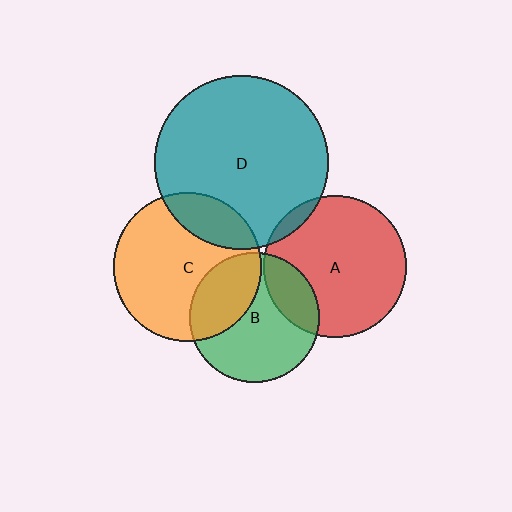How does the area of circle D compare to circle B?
Approximately 1.8 times.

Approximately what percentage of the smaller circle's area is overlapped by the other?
Approximately 5%.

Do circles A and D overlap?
Yes.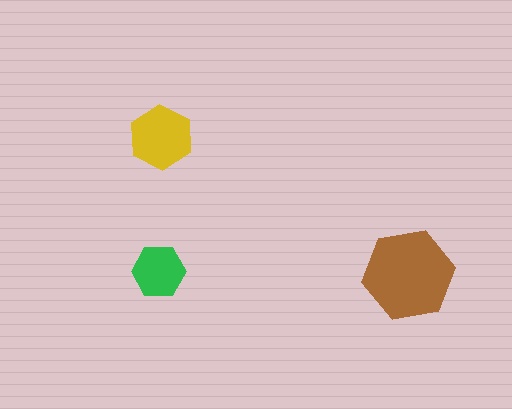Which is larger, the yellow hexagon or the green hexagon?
The yellow one.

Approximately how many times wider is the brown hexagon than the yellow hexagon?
About 1.5 times wider.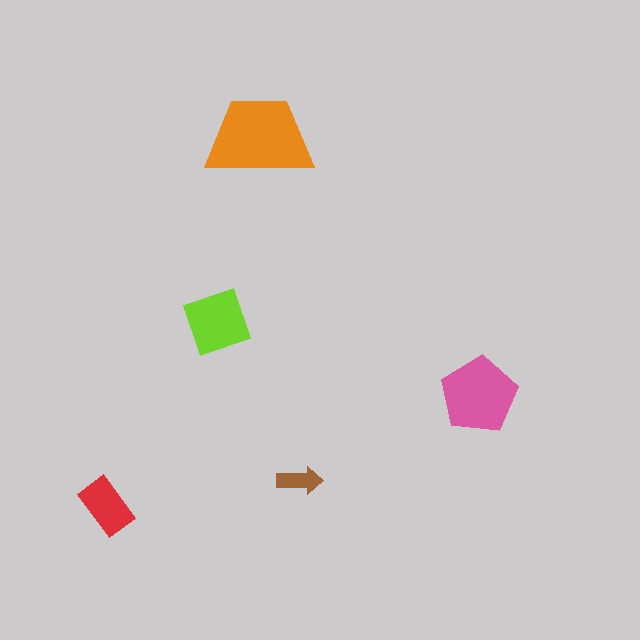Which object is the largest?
The orange trapezoid.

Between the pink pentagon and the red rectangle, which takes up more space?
The pink pentagon.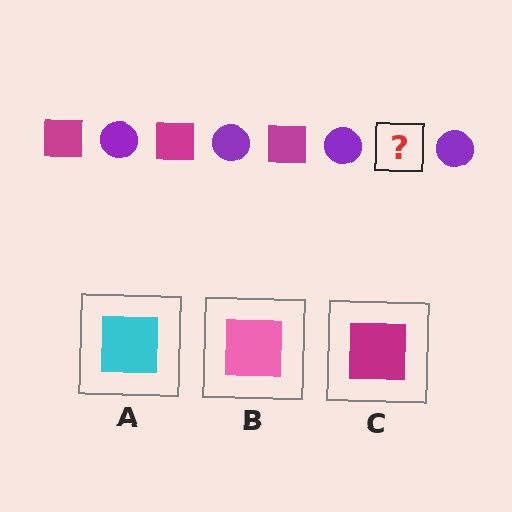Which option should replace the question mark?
Option C.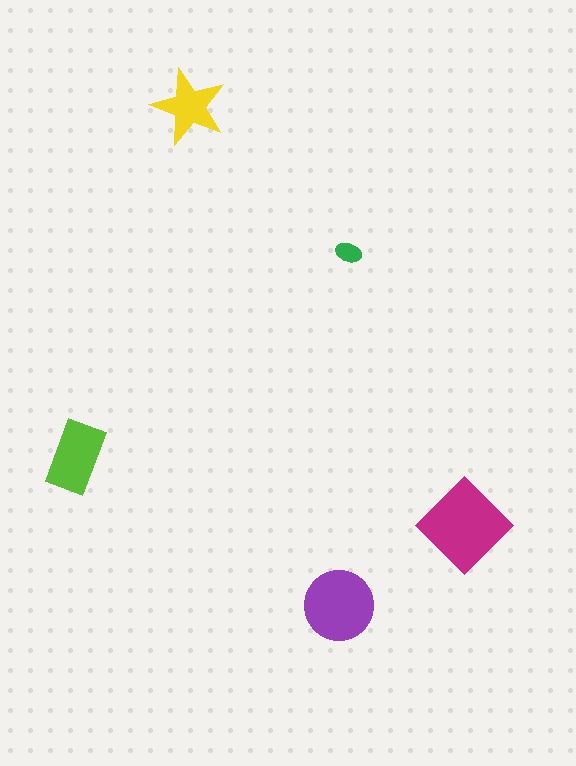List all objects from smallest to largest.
The green ellipse, the yellow star, the lime rectangle, the purple circle, the magenta diamond.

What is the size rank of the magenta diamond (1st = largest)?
1st.